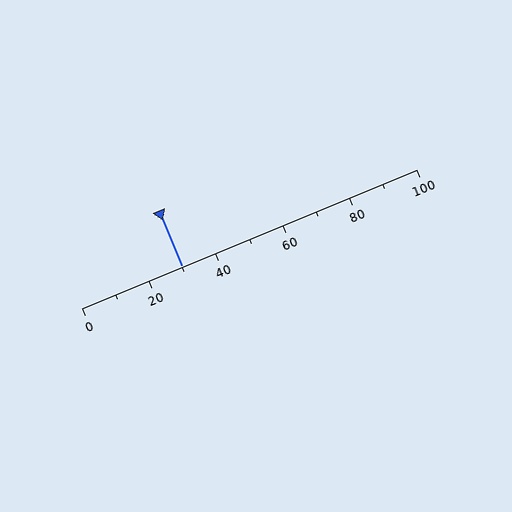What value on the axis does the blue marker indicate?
The marker indicates approximately 30.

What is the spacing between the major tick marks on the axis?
The major ticks are spaced 20 apart.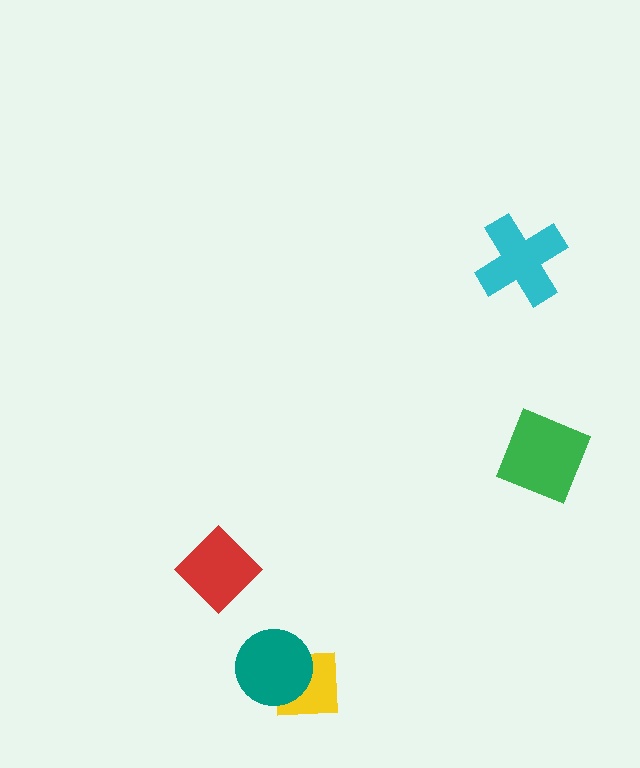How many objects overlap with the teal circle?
1 object overlaps with the teal circle.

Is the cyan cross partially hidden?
No, no other shape covers it.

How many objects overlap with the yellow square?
1 object overlaps with the yellow square.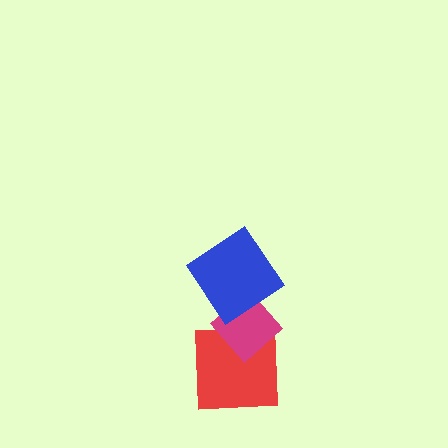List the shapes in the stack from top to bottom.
From top to bottom: the blue diamond, the magenta diamond, the red square.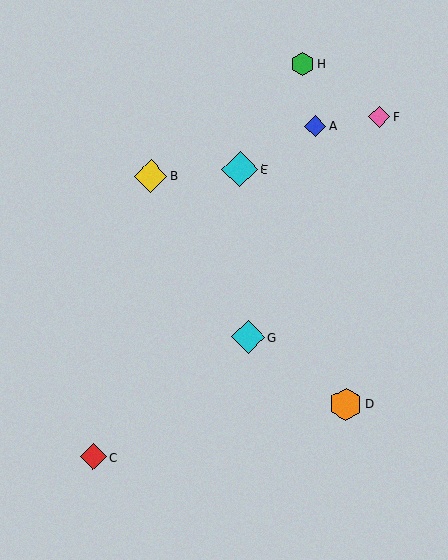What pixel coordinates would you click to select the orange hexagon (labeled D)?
Click at (346, 404) to select the orange hexagon D.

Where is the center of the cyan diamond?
The center of the cyan diamond is at (248, 337).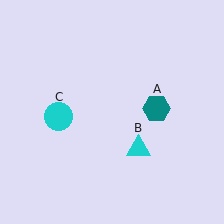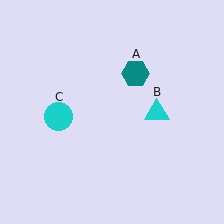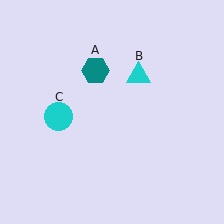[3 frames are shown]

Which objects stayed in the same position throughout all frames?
Cyan circle (object C) remained stationary.